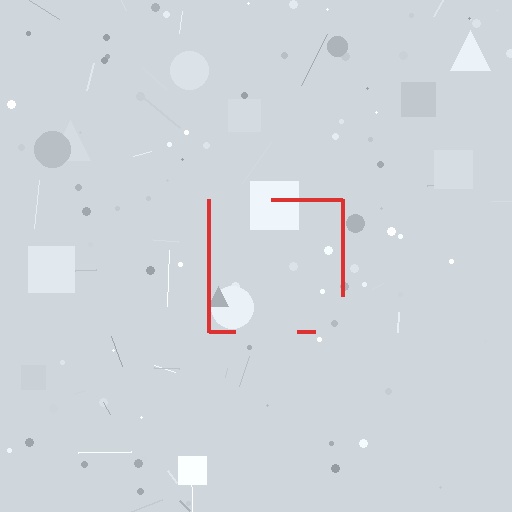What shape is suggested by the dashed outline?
The dashed outline suggests a square.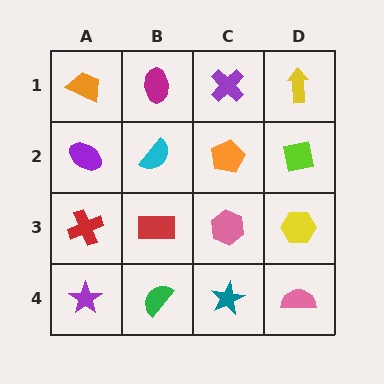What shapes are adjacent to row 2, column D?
A yellow arrow (row 1, column D), a yellow hexagon (row 3, column D), an orange pentagon (row 2, column C).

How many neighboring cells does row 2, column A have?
3.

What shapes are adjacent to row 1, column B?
A cyan semicircle (row 2, column B), an orange trapezoid (row 1, column A), a purple cross (row 1, column C).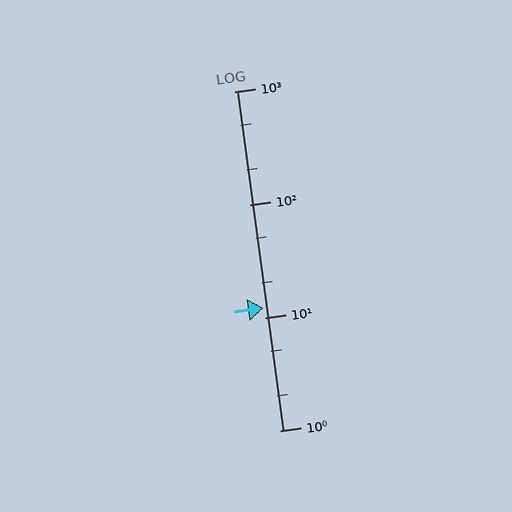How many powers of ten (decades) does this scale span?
The scale spans 3 decades, from 1 to 1000.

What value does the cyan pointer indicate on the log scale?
The pointer indicates approximately 12.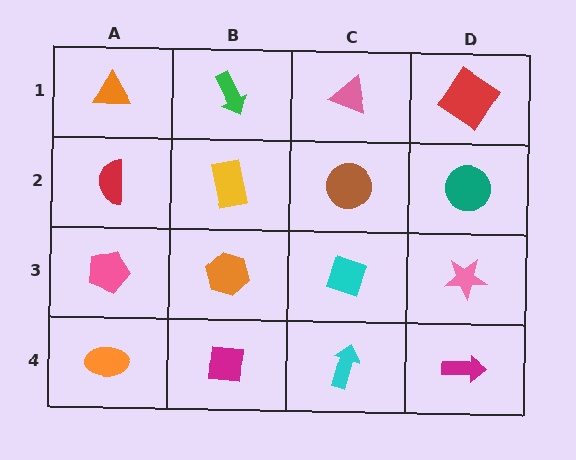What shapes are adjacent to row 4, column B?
An orange hexagon (row 3, column B), an orange ellipse (row 4, column A), a cyan arrow (row 4, column C).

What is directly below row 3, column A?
An orange ellipse.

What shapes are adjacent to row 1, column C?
A brown circle (row 2, column C), a green arrow (row 1, column B), a red diamond (row 1, column D).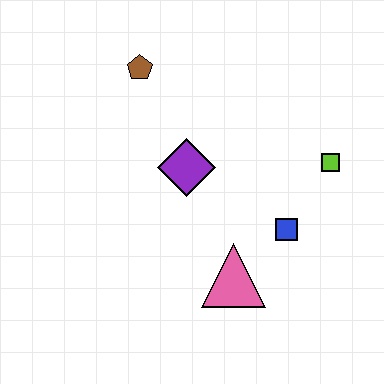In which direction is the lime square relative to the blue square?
The lime square is above the blue square.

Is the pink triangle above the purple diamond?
No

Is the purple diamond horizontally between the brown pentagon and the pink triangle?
Yes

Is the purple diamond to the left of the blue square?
Yes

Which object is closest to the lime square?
The blue square is closest to the lime square.